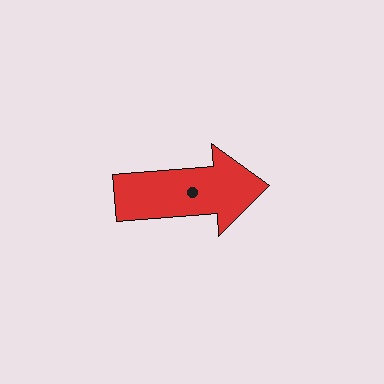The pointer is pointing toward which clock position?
Roughly 3 o'clock.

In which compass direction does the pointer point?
East.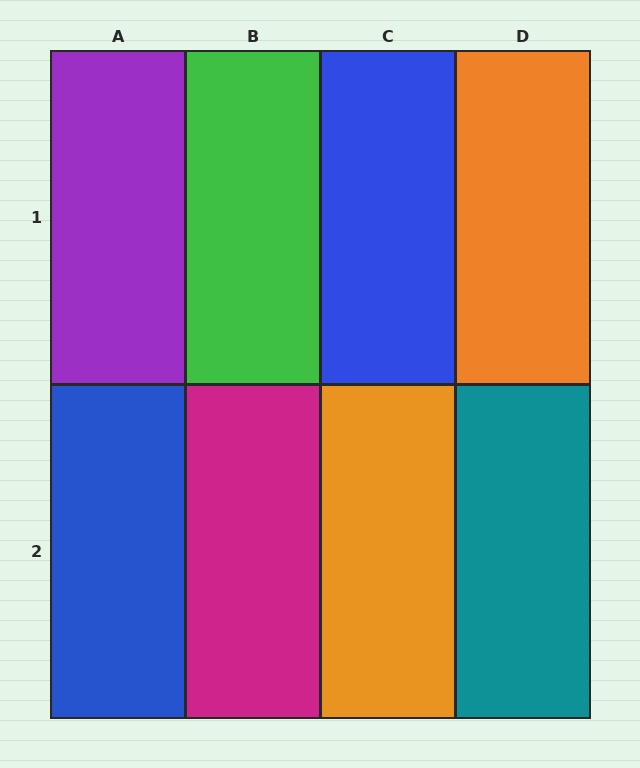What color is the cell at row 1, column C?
Blue.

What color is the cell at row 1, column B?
Green.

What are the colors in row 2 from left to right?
Blue, magenta, orange, teal.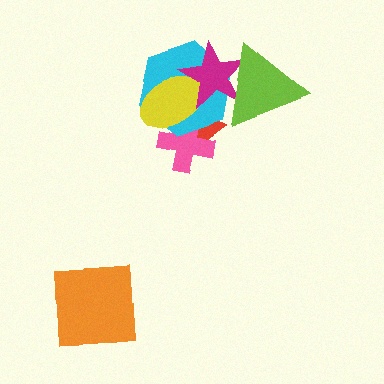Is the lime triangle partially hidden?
No, no other shape covers it.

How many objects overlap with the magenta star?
4 objects overlap with the magenta star.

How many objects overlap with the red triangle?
4 objects overlap with the red triangle.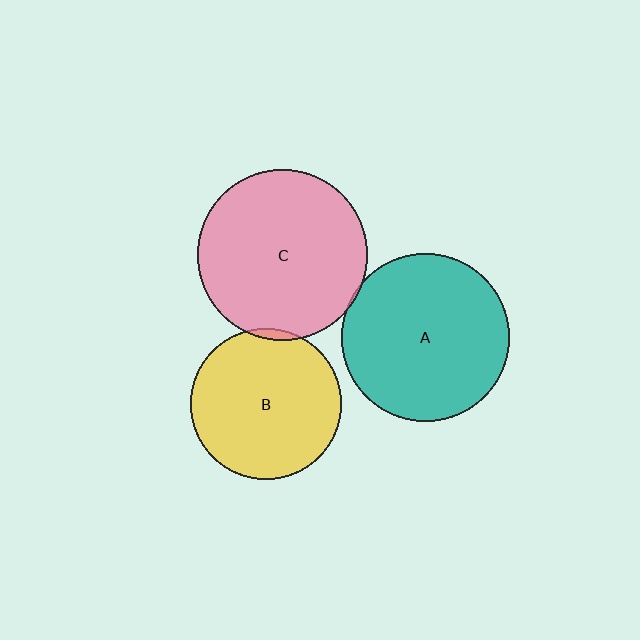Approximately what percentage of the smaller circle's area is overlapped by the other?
Approximately 5%.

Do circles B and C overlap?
Yes.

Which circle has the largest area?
Circle C (pink).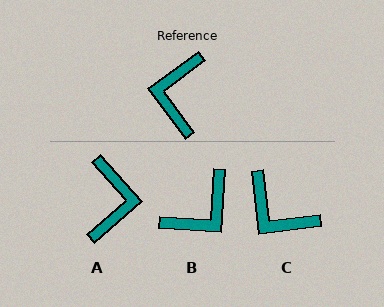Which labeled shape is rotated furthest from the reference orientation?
A, about 175 degrees away.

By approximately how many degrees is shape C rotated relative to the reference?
Approximately 60 degrees counter-clockwise.